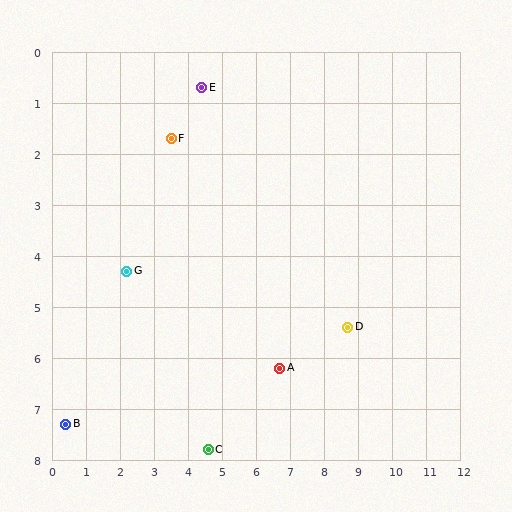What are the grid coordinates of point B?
Point B is at approximately (0.4, 7.3).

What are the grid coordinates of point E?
Point E is at approximately (4.4, 0.7).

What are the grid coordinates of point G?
Point G is at approximately (2.2, 4.3).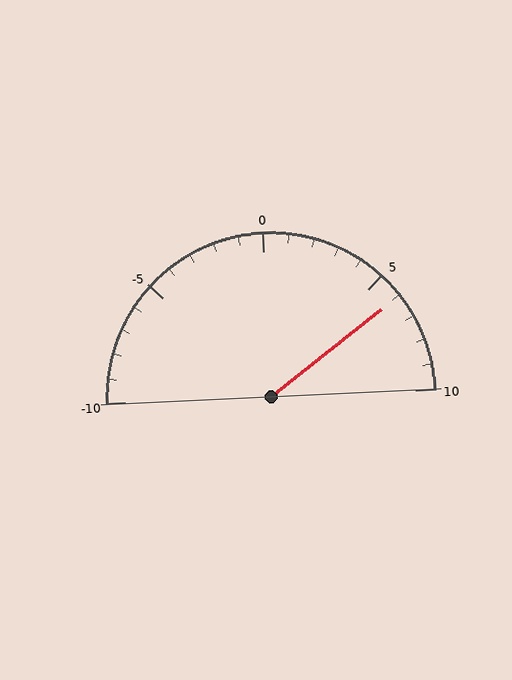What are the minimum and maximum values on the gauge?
The gauge ranges from -10 to 10.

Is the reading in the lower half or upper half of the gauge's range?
The reading is in the upper half of the range (-10 to 10).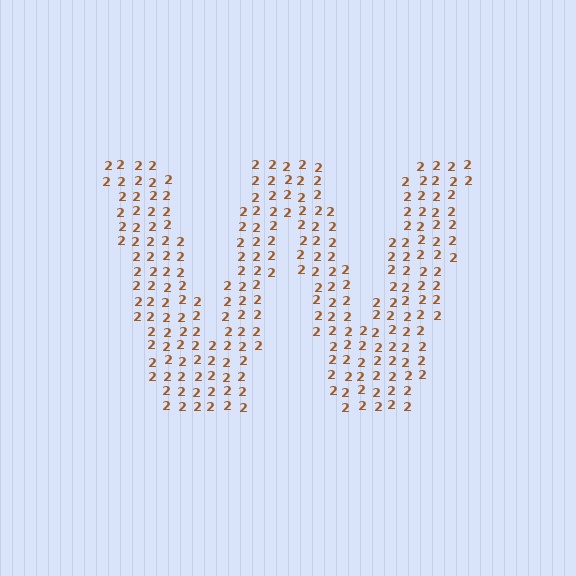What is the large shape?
The large shape is the letter W.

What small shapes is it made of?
It is made of small digit 2's.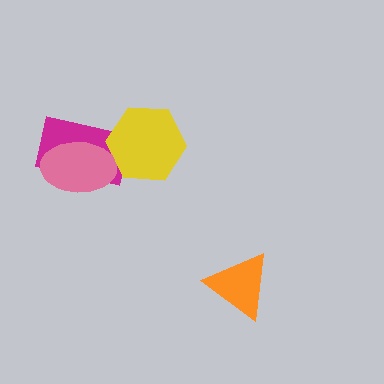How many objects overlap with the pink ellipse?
1 object overlaps with the pink ellipse.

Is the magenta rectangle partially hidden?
Yes, it is partially covered by another shape.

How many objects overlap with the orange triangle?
0 objects overlap with the orange triangle.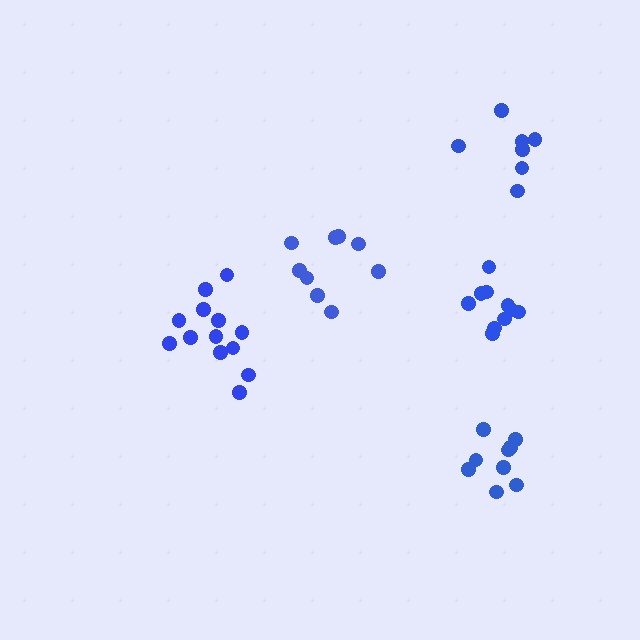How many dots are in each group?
Group 1: 7 dots, Group 2: 10 dots, Group 3: 13 dots, Group 4: 9 dots, Group 5: 9 dots (48 total).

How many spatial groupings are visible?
There are 5 spatial groupings.